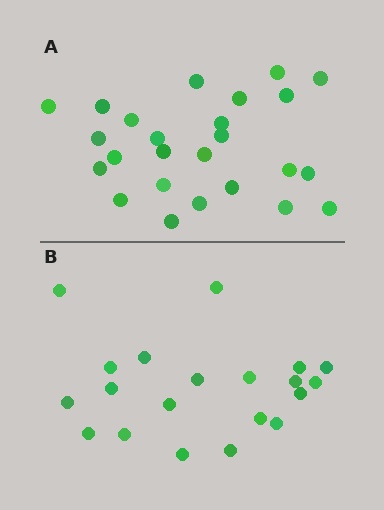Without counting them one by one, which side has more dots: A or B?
Region A (the top region) has more dots.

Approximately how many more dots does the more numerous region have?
Region A has about 5 more dots than region B.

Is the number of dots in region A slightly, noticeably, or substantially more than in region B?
Region A has noticeably more, but not dramatically so. The ratio is roughly 1.2 to 1.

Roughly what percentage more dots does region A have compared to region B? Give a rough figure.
About 25% more.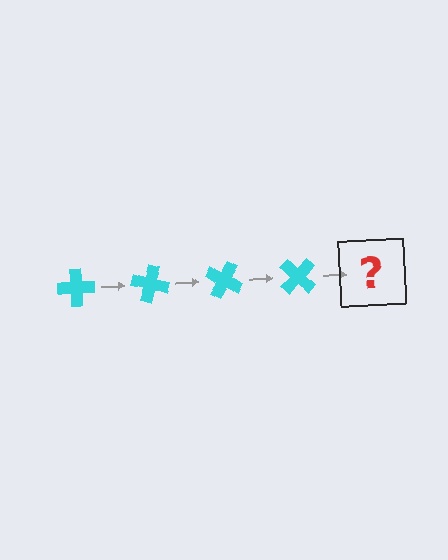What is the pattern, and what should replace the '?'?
The pattern is that the cross rotates 15 degrees each step. The '?' should be a cyan cross rotated 60 degrees.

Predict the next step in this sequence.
The next step is a cyan cross rotated 60 degrees.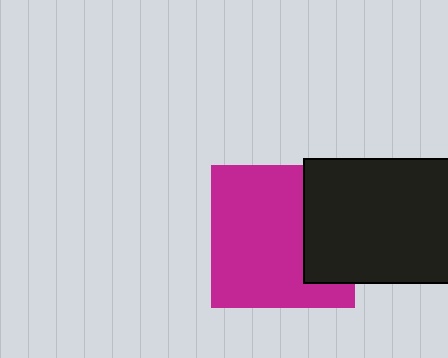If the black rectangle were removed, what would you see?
You would see the complete magenta square.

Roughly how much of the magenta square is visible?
Most of it is visible (roughly 70%).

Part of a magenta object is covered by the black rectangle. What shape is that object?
It is a square.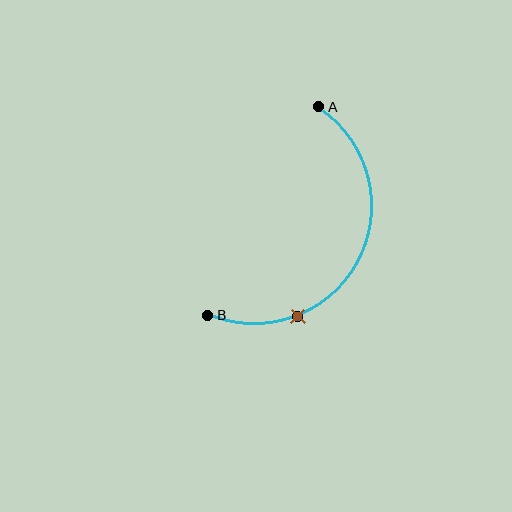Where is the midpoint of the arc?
The arc midpoint is the point on the curve farthest from the straight line joining A and B. It sits to the right of that line.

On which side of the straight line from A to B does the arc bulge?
The arc bulges to the right of the straight line connecting A and B.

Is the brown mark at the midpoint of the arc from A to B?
No. The brown mark lies on the arc but is closer to endpoint B. The arc midpoint would be at the point on the curve equidistant along the arc from both A and B.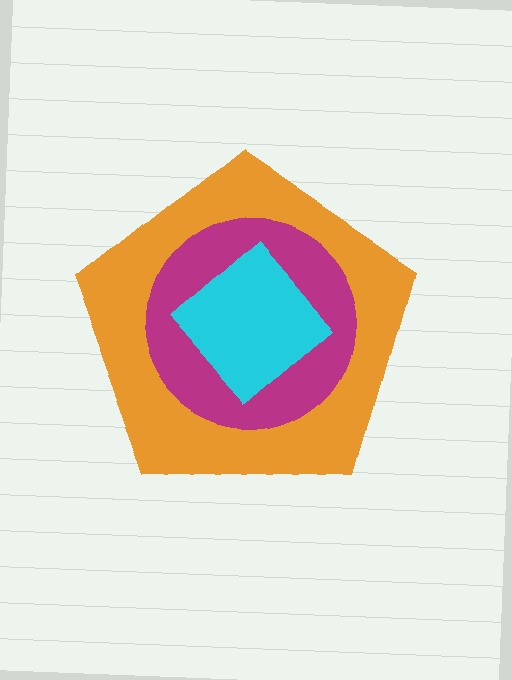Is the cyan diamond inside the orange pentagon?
Yes.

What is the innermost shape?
The cyan diamond.